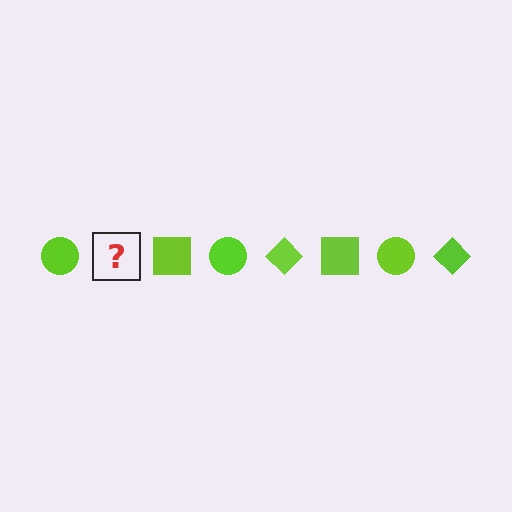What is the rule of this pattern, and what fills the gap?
The rule is that the pattern cycles through circle, diamond, square shapes in lime. The gap should be filled with a lime diamond.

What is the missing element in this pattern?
The missing element is a lime diamond.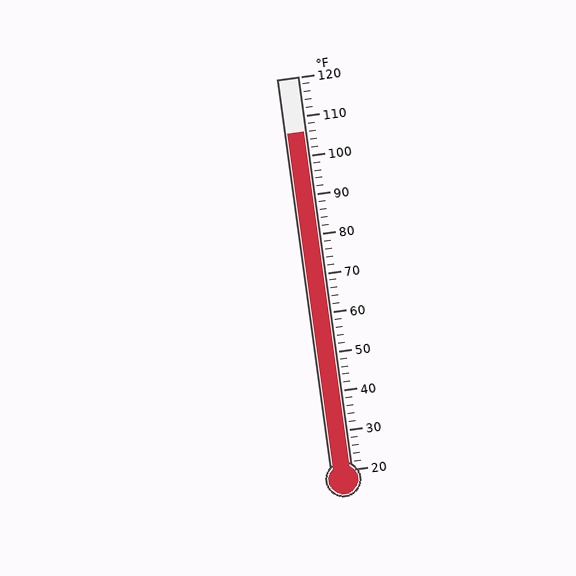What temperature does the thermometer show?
The thermometer shows approximately 106°F.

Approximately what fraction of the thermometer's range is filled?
The thermometer is filled to approximately 85% of its range.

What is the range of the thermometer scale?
The thermometer scale ranges from 20°F to 120°F.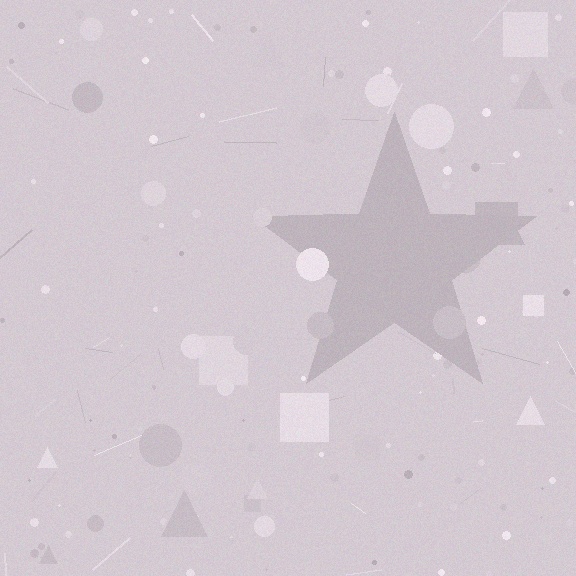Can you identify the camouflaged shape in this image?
The camouflaged shape is a star.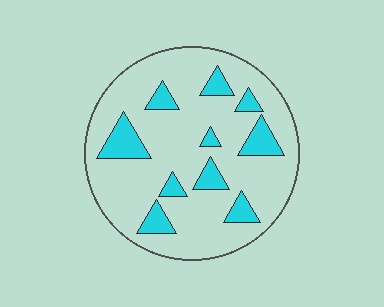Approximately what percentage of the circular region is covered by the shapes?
Approximately 20%.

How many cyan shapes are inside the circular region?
10.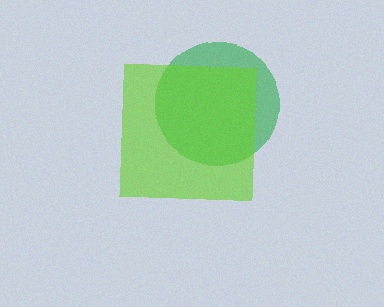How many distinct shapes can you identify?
There are 2 distinct shapes: a green circle, a lime square.